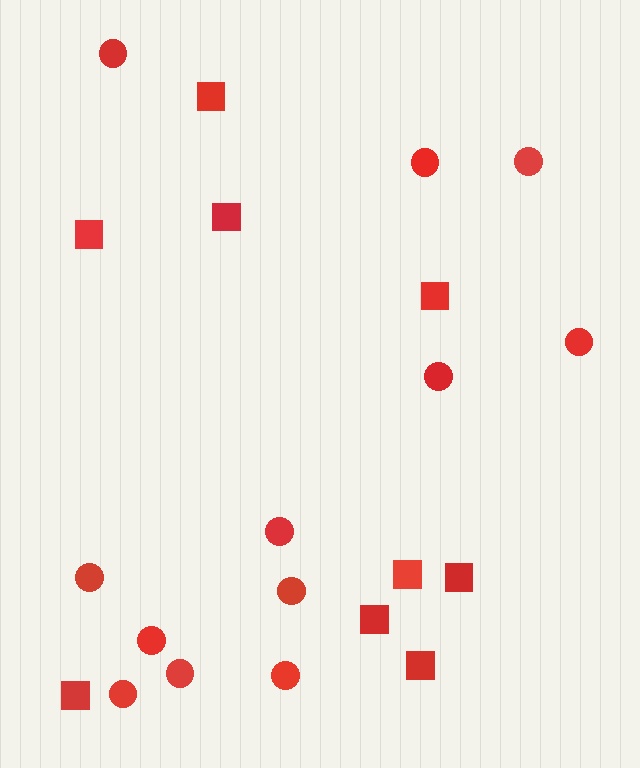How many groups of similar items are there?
There are 2 groups: one group of circles (12) and one group of squares (9).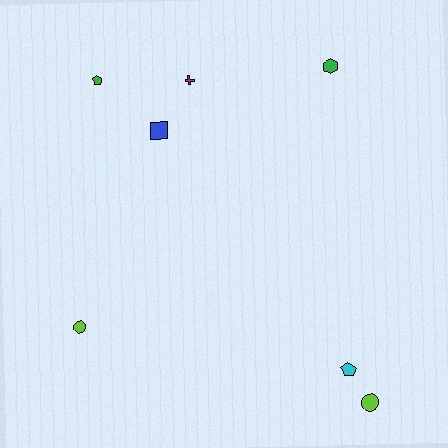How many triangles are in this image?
There are no triangles.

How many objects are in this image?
There are 7 objects.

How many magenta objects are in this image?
There is 1 magenta object.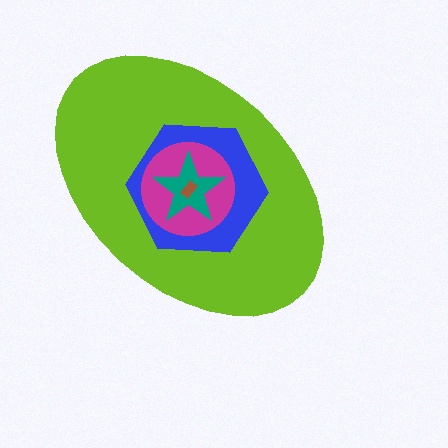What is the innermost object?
The brown rectangle.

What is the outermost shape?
The lime ellipse.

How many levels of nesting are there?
5.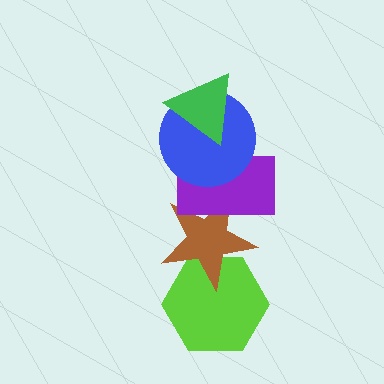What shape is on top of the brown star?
The purple rectangle is on top of the brown star.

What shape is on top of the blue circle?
The green triangle is on top of the blue circle.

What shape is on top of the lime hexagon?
The brown star is on top of the lime hexagon.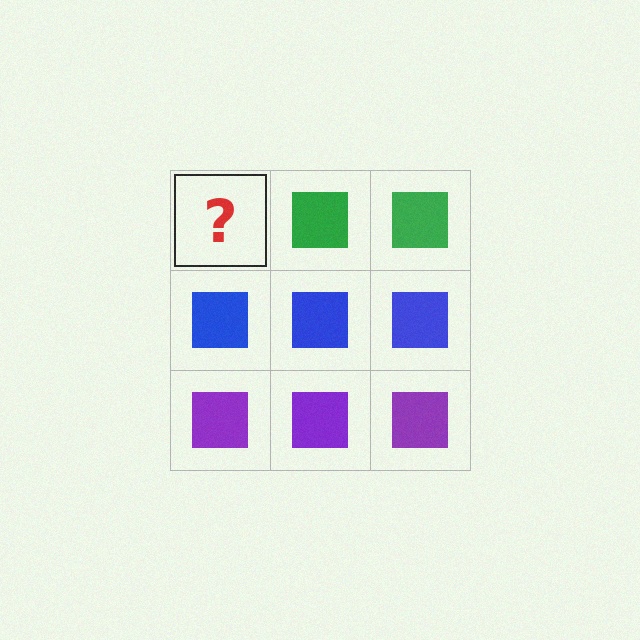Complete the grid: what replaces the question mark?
The question mark should be replaced with a green square.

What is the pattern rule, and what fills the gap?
The rule is that each row has a consistent color. The gap should be filled with a green square.